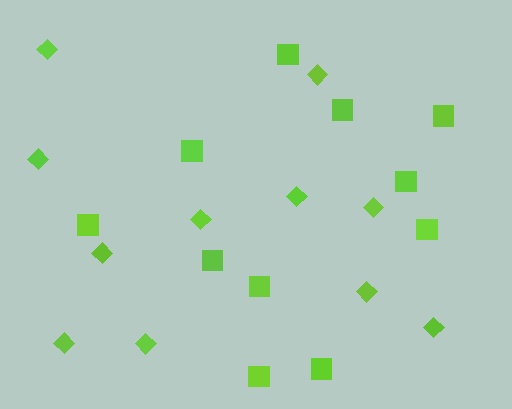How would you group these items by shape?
There are 2 groups: one group of diamonds (11) and one group of squares (11).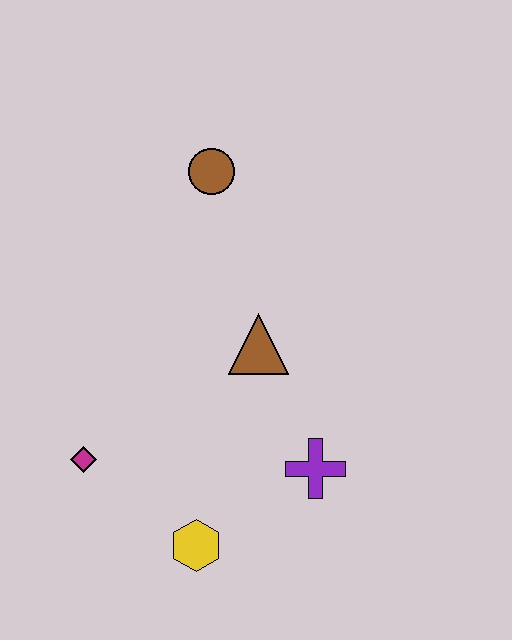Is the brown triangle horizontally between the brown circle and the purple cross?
Yes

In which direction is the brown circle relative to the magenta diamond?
The brown circle is above the magenta diamond.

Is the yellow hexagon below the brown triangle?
Yes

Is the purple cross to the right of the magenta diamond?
Yes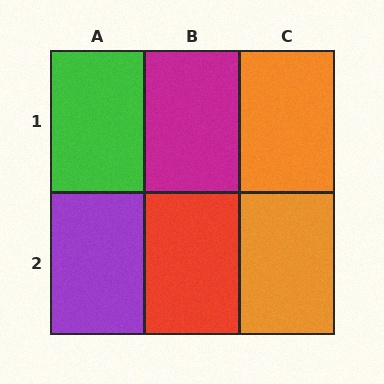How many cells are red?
1 cell is red.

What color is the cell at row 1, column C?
Orange.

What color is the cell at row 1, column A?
Green.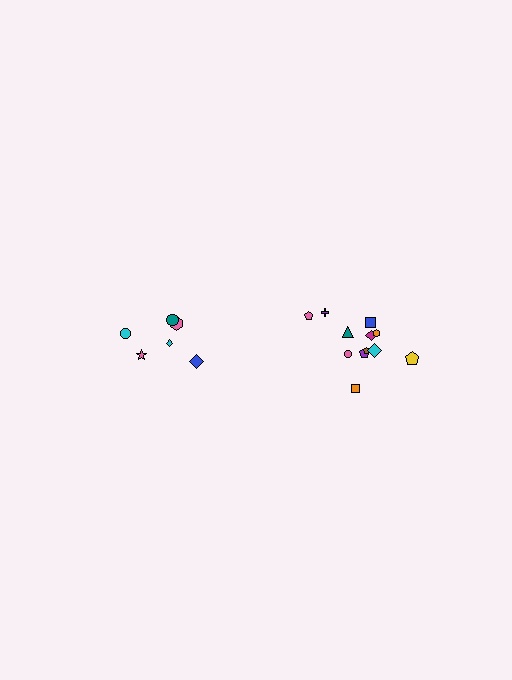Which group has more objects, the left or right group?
The right group.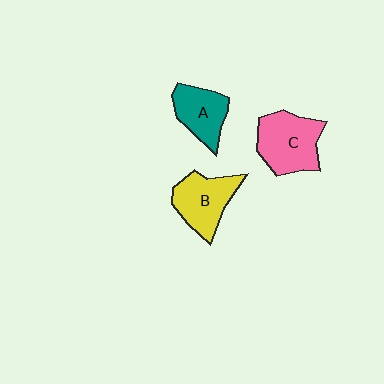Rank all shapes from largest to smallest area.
From largest to smallest: C (pink), B (yellow), A (teal).